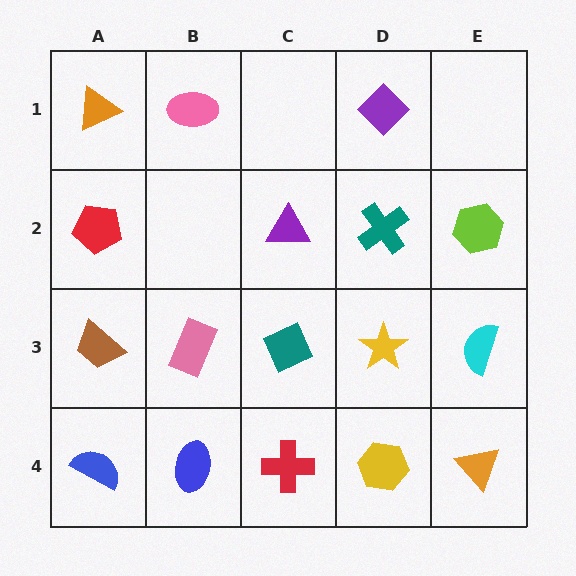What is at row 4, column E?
An orange triangle.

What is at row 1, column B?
A pink ellipse.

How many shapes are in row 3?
5 shapes.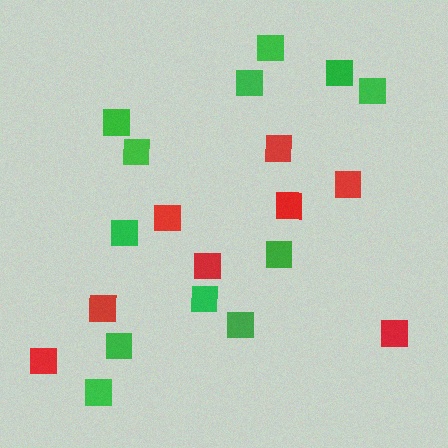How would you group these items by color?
There are 2 groups: one group of green squares (12) and one group of red squares (8).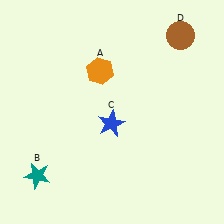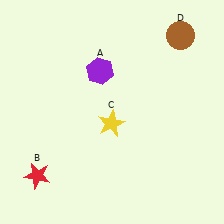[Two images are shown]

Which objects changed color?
A changed from orange to purple. B changed from teal to red. C changed from blue to yellow.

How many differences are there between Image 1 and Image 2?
There are 3 differences between the two images.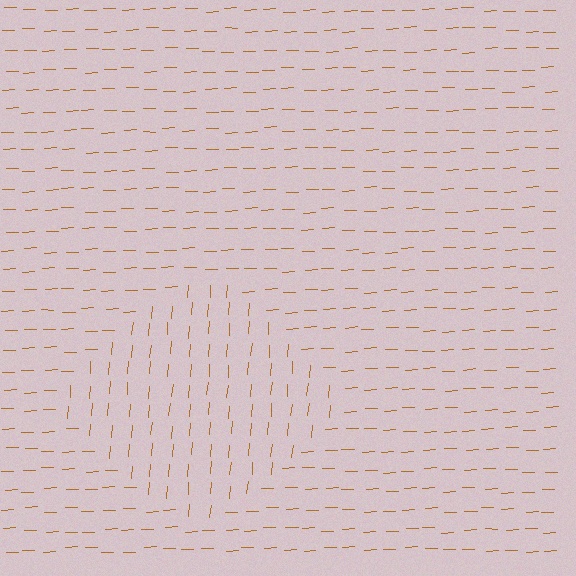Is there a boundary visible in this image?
Yes, there is a texture boundary formed by a change in line orientation.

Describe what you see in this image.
The image is filled with small brown line segments. A diamond region in the image has lines oriented differently from the surrounding lines, creating a visible texture boundary.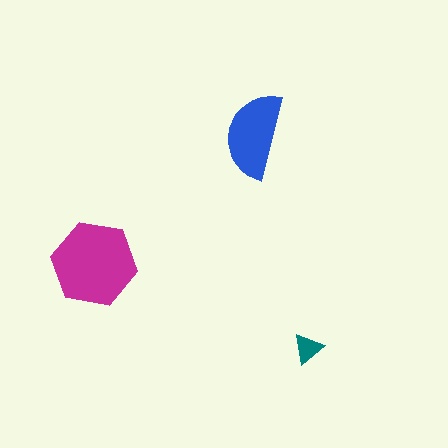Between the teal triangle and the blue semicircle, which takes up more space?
The blue semicircle.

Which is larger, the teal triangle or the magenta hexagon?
The magenta hexagon.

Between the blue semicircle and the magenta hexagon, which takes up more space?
The magenta hexagon.